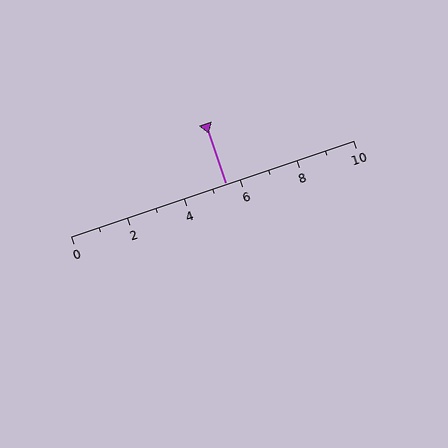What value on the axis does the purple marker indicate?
The marker indicates approximately 5.5.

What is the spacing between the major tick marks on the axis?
The major ticks are spaced 2 apart.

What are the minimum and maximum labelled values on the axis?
The axis runs from 0 to 10.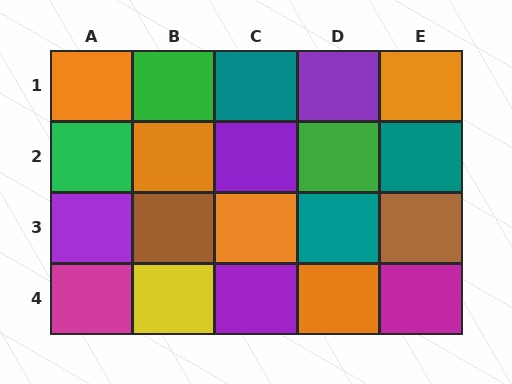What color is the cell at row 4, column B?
Yellow.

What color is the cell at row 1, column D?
Purple.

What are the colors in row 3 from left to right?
Purple, brown, orange, teal, brown.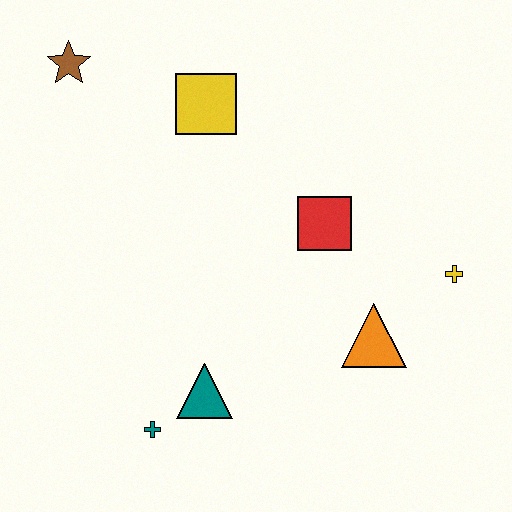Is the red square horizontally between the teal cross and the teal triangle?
No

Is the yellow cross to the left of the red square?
No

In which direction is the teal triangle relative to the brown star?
The teal triangle is below the brown star.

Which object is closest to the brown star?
The yellow square is closest to the brown star.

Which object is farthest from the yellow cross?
The brown star is farthest from the yellow cross.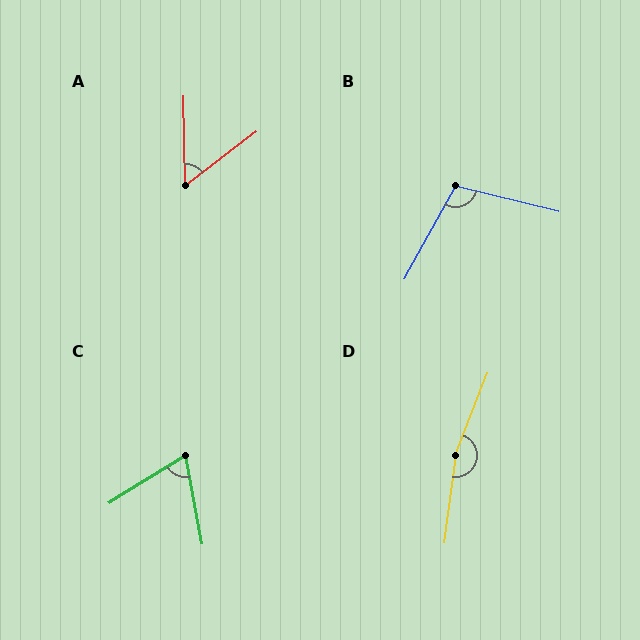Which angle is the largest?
D, at approximately 166 degrees.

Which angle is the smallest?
A, at approximately 53 degrees.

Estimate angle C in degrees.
Approximately 69 degrees.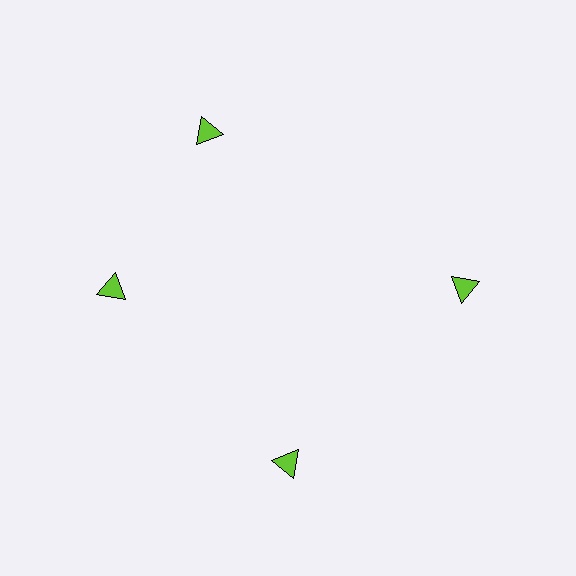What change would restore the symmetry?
The symmetry would be restored by rotating it back into even spacing with its neighbors so that all 4 triangles sit at equal angles and equal distance from the center.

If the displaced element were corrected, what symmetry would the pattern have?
It would have 4-fold rotational symmetry — the pattern would map onto itself every 90 degrees.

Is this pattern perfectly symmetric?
No. The 4 lime triangles are arranged in a ring, but one element near the 12 o'clock position is rotated out of alignment along the ring, breaking the 4-fold rotational symmetry.